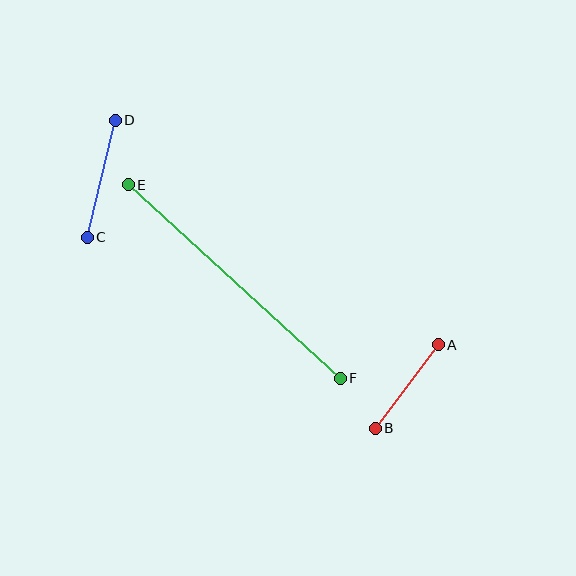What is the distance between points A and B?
The distance is approximately 105 pixels.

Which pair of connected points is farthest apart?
Points E and F are farthest apart.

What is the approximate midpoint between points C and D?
The midpoint is at approximately (101, 179) pixels.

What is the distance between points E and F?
The distance is approximately 287 pixels.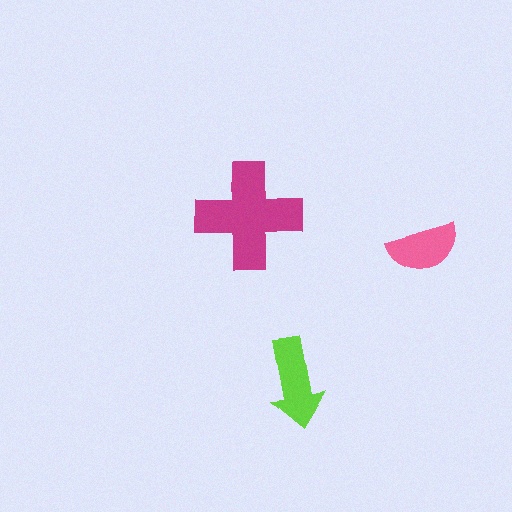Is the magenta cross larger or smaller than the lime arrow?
Larger.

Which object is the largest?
The magenta cross.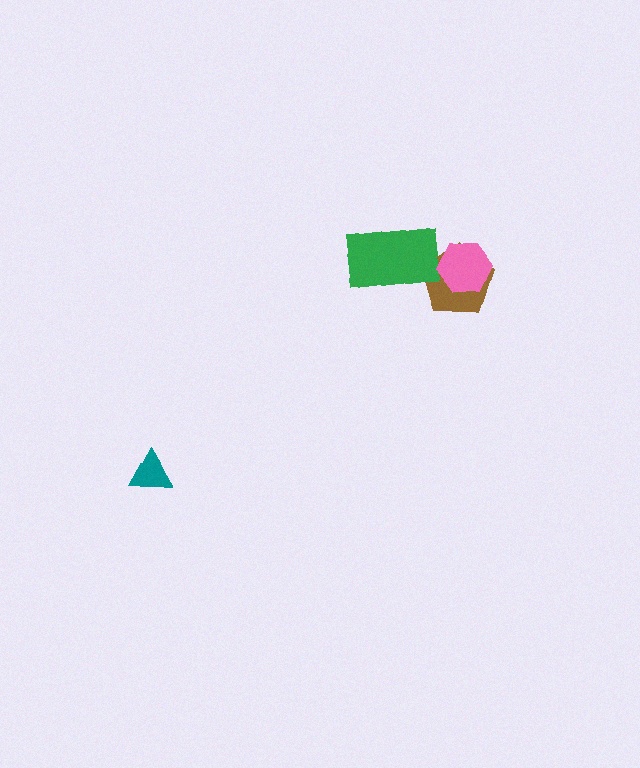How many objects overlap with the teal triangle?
0 objects overlap with the teal triangle.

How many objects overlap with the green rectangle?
1 object overlaps with the green rectangle.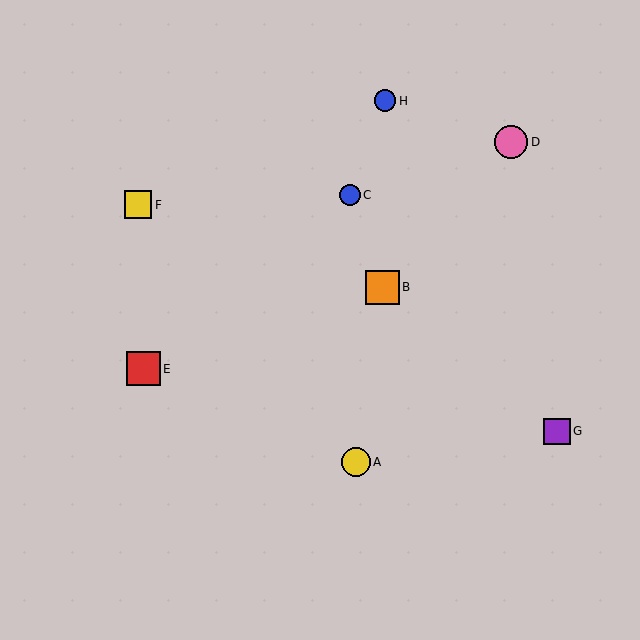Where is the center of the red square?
The center of the red square is at (144, 369).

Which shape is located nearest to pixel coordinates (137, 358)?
The red square (labeled E) at (144, 369) is nearest to that location.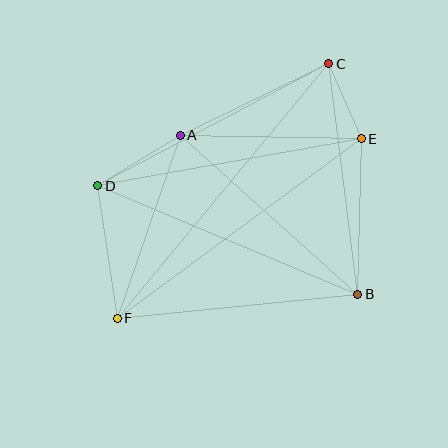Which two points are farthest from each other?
Points C and F are farthest from each other.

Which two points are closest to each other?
Points C and E are closest to each other.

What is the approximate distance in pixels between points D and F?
The distance between D and F is approximately 134 pixels.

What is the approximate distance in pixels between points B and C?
The distance between B and C is approximately 233 pixels.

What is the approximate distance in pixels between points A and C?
The distance between A and C is approximately 165 pixels.